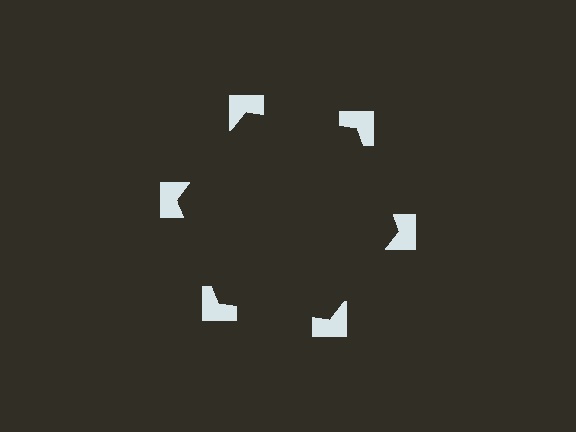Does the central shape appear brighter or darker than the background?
It typically appears slightly darker than the background, even though no actual brightness change is drawn.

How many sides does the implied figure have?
6 sides.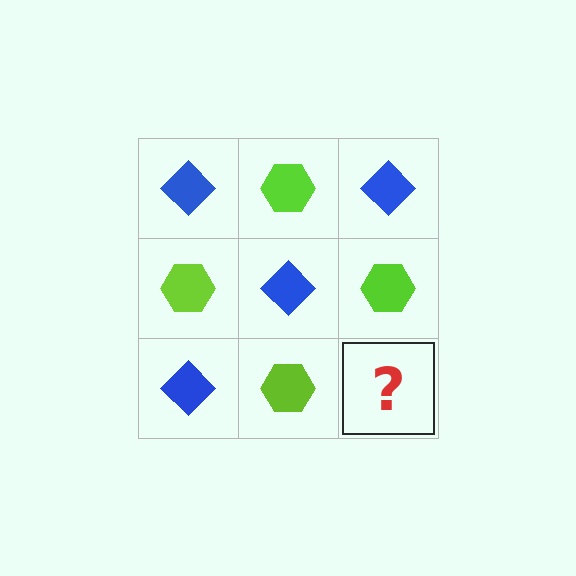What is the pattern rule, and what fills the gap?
The rule is that it alternates blue diamond and lime hexagon in a checkerboard pattern. The gap should be filled with a blue diamond.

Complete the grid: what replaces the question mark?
The question mark should be replaced with a blue diamond.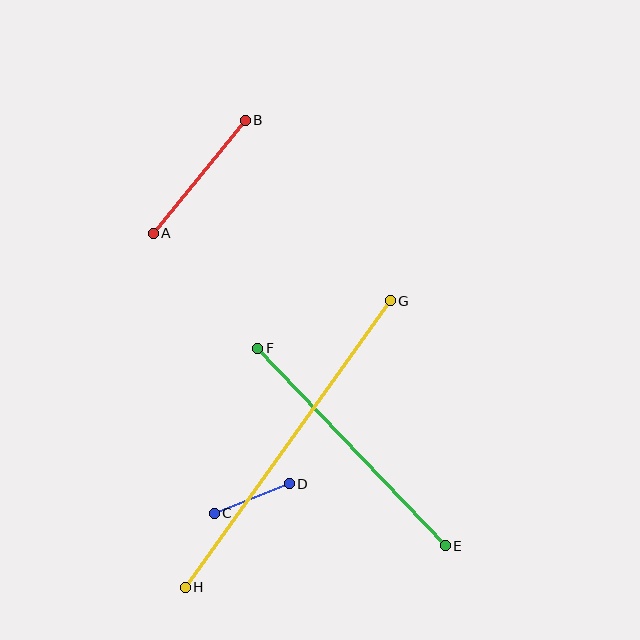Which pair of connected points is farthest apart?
Points G and H are farthest apart.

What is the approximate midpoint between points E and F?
The midpoint is at approximately (351, 447) pixels.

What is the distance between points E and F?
The distance is approximately 272 pixels.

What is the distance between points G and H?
The distance is approximately 352 pixels.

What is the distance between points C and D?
The distance is approximately 80 pixels.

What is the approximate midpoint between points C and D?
The midpoint is at approximately (252, 498) pixels.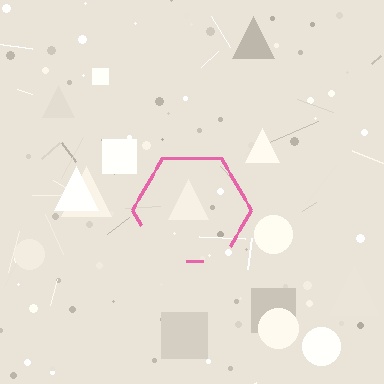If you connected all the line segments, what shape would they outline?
They would outline a hexagon.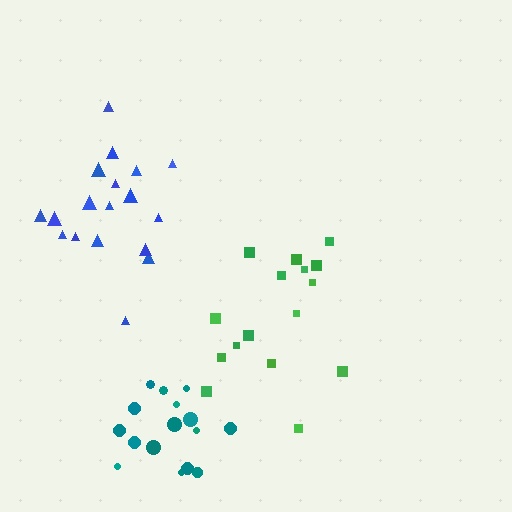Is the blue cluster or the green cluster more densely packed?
Blue.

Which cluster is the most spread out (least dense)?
Green.